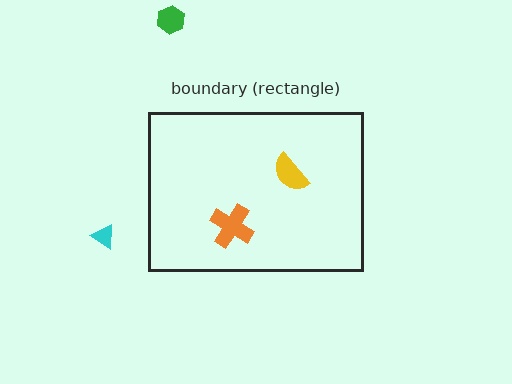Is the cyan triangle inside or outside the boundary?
Outside.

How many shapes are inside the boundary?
2 inside, 2 outside.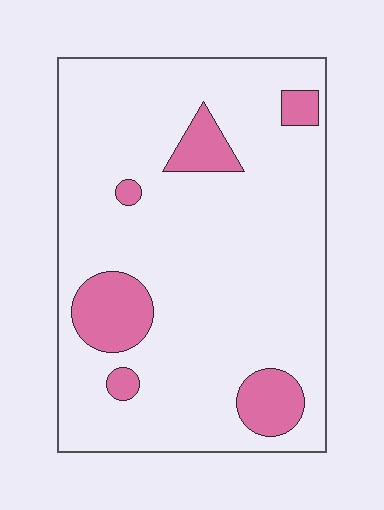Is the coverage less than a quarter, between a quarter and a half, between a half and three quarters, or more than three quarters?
Less than a quarter.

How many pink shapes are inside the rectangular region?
6.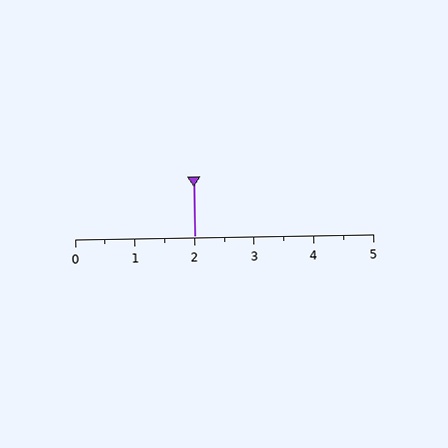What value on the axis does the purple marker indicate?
The marker indicates approximately 2.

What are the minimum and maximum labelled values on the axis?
The axis runs from 0 to 5.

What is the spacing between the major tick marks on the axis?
The major ticks are spaced 1 apart.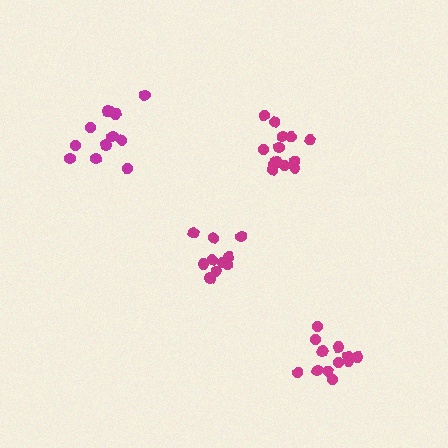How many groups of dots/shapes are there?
There are 4 groups.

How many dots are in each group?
Group 1: 13 dots, Group 2: 10 dots, Group 3: 12 dots, Group 4: 12 dots (47 total).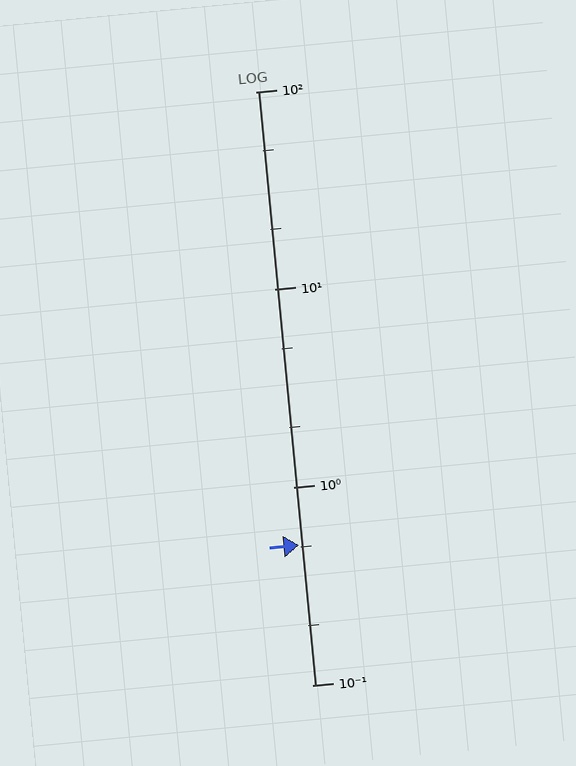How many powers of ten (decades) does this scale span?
The scale spans 3 decades, from 0.1 to 100.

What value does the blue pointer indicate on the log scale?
The pointer indicates approximately 0.51.